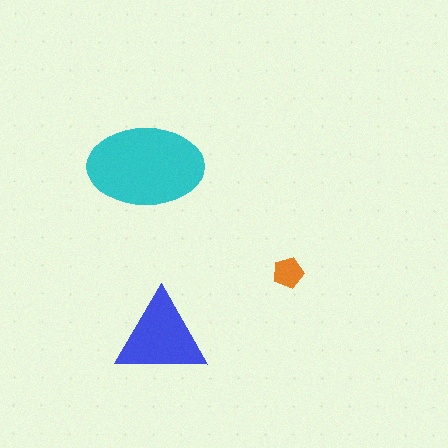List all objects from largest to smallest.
The cyan ellipse, the blue triangle, the orange pentagon.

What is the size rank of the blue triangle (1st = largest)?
2nd.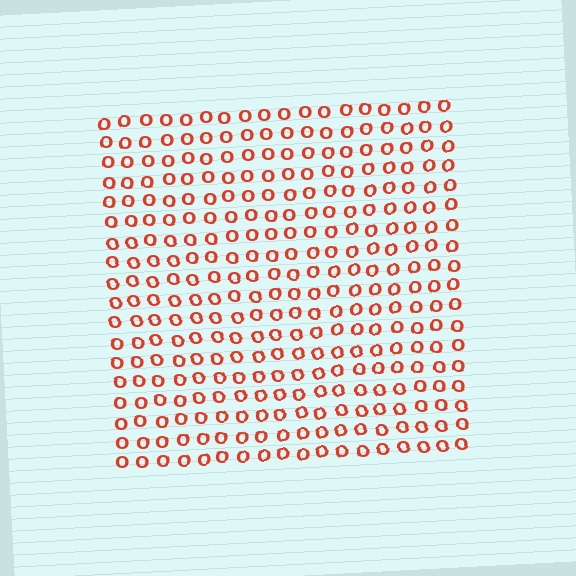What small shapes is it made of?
It is made of small letter O's.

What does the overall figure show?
The overall figure shows a square.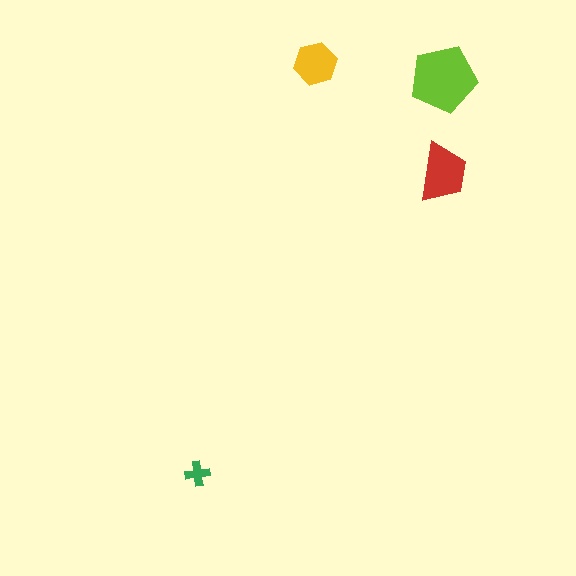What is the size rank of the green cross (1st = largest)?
4th.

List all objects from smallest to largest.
The green cross, the yellow hexagon, the red trapezoid, the lime pentagon.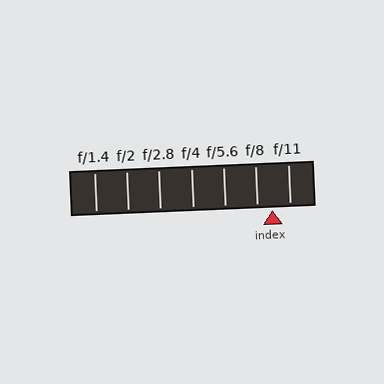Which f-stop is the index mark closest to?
The index mark is closest to f/8.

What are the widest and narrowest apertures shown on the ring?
The widest aperture shown is f/1.4 and the narrowest is f/11.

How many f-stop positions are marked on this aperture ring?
There are 7 f-stop positions marked.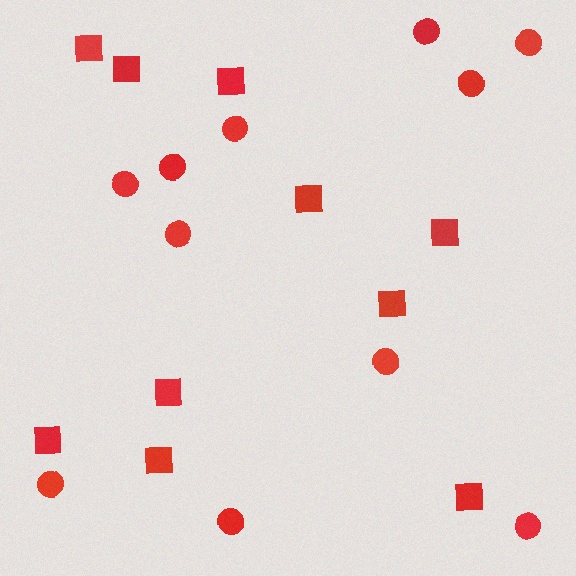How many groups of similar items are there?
There are 2 groups: one group of squares (10) and one group of circles (11).